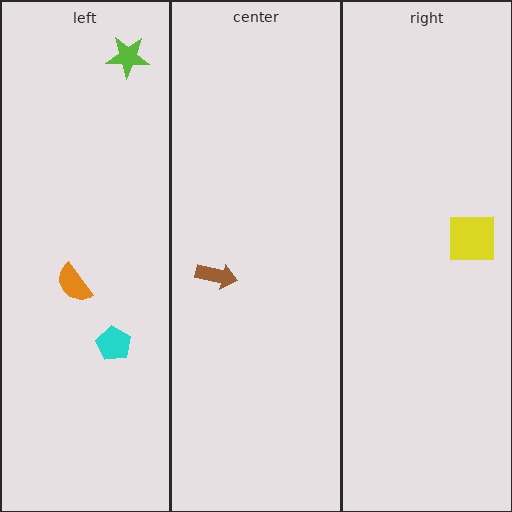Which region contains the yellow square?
The right region.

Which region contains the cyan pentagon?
The left region.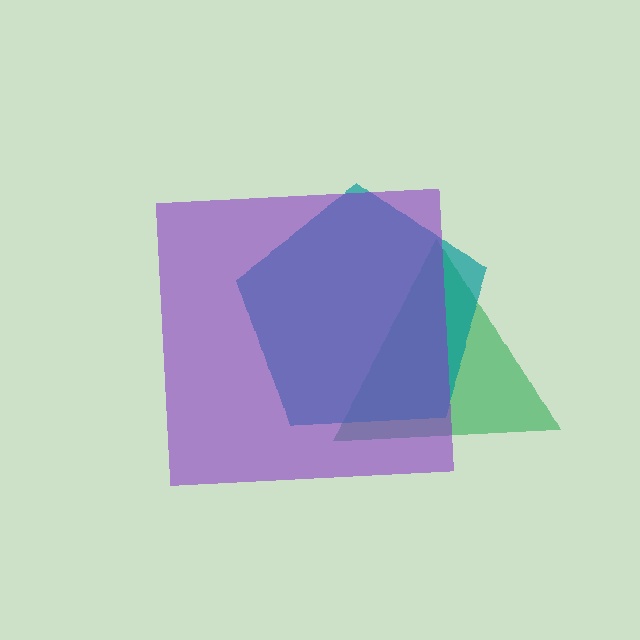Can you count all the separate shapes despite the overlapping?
Yes, there are 3 separate shapes.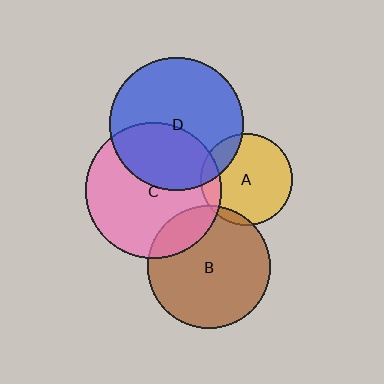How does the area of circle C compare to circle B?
Approximately 1.2 times.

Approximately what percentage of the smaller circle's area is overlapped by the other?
Approximately 5%.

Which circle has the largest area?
Circle C (pink).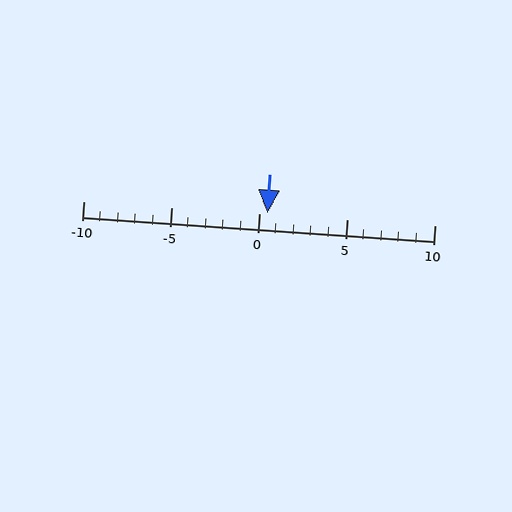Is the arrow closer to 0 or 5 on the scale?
The arrow is closer to 0.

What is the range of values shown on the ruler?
The ruler shows values from -10 to 10.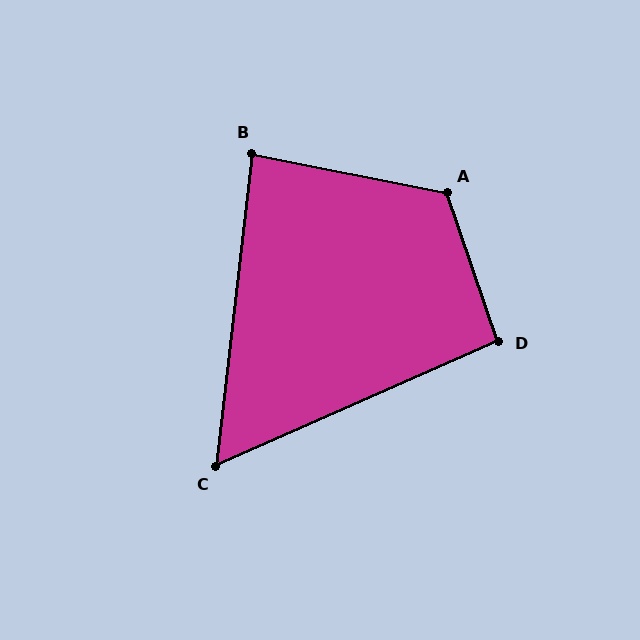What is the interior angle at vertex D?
Approximately 95 degrees (approximately right).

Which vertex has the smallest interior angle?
C, at approximately 60 degrees.